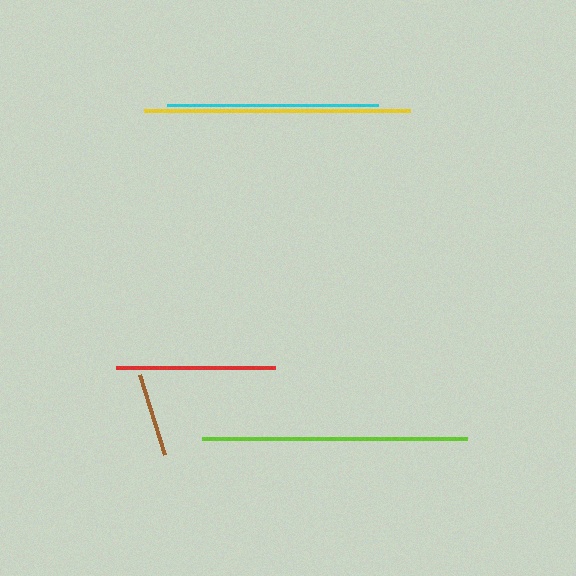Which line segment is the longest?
The yellow line is the longest at approximately 266 pixels.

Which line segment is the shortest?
The brown line is the shortest at approximately 83 pixels.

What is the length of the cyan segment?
The cyan segment is approximately 210 pixels long.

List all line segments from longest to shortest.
From longest to shortest: yellow, lime, cyan, red, brown.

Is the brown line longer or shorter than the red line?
The red line is longer than the brown line.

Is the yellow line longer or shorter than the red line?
The yellow line is longer than the red line.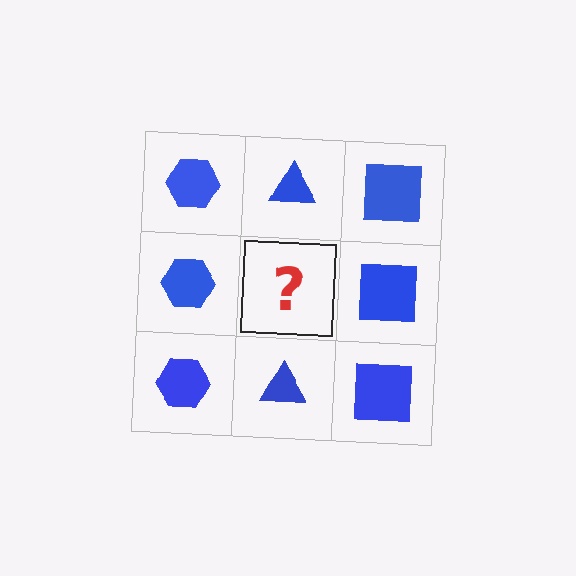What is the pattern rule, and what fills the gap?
The rule is that each column has a consistent shape. The gap should be filled with a blue triangle.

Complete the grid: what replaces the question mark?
The question mark should be replaced with a blue triangle.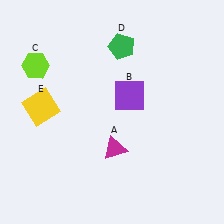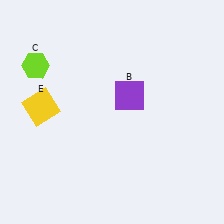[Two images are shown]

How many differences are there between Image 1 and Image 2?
There are 2 differences between the two images.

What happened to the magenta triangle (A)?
The magenta triangle (A) was removed in Image 2. It was in the bottom-right area of Image 1.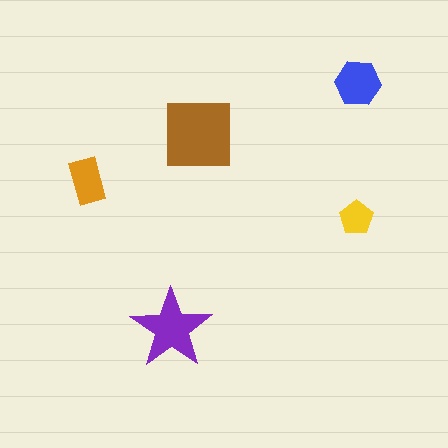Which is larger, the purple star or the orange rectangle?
The purple star.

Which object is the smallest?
The yellow pentagon.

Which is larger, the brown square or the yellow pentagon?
The brown square.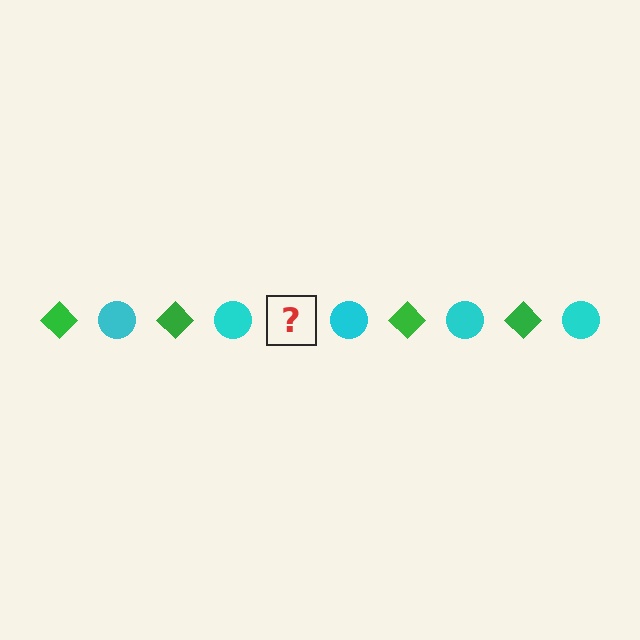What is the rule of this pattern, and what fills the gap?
The rule is that the pattern alternates between green diamond and cyan circle. The gap should be filled with a green diamond.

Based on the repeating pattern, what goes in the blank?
The blank should be a green diamond.